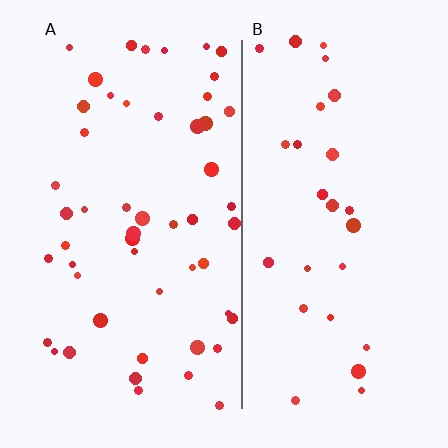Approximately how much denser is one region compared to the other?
Approximately 1.9× — region A over region B.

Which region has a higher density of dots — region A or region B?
A (the left).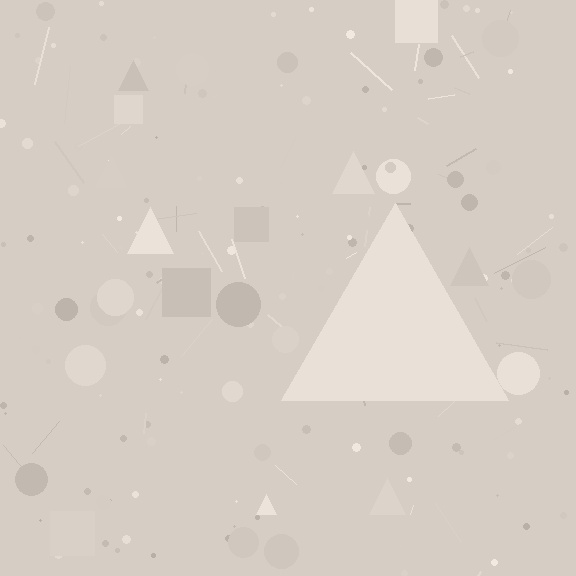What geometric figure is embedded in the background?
A triangle is embedded in the background.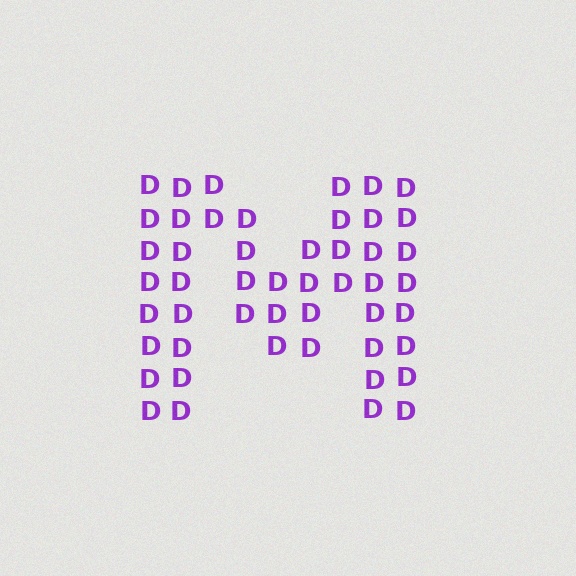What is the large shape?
The large shape is the letter M.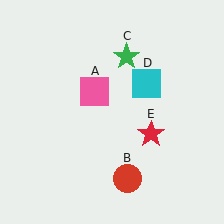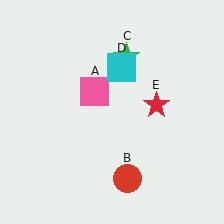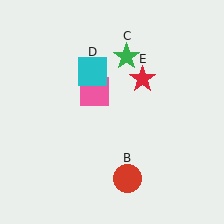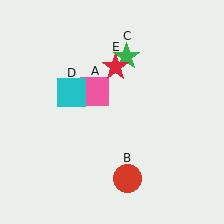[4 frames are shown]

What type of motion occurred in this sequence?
The cyan square (object D), red star (object E) rotated counterclockwise around the center of the scene.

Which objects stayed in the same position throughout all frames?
Pink square (object A) and red circle (object B) and green star (object C) remained stationary.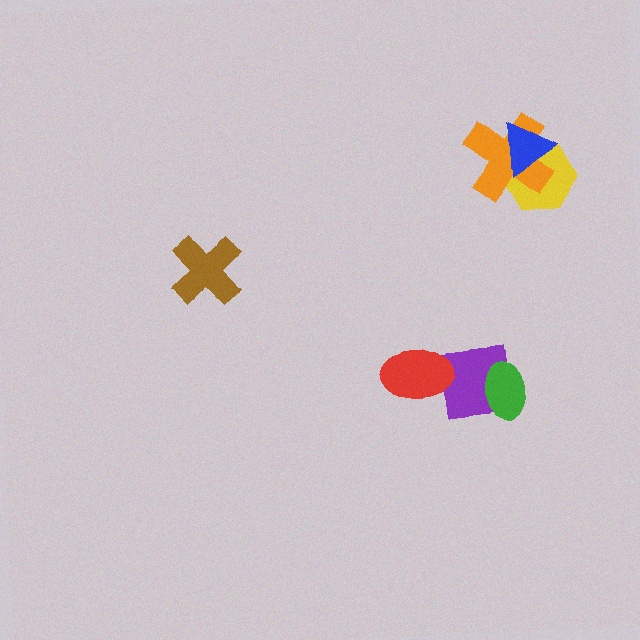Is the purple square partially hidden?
Yes, it is partially covered by another shape.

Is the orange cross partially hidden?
Yes, it is partially covered by another shape.